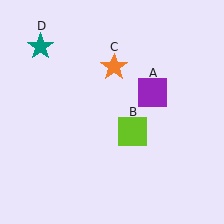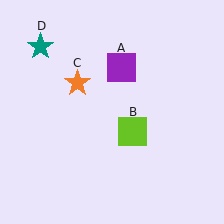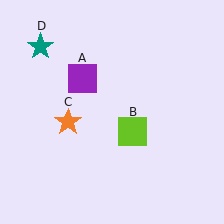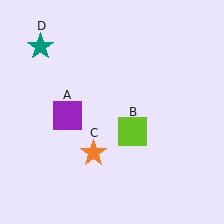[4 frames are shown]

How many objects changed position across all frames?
2 objects changed position: purple square (object A), orange star (object C).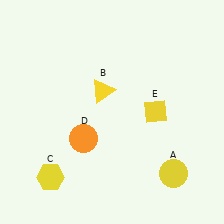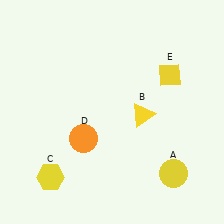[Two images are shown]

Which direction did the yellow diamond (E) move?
The yellow diamond (E) moved up.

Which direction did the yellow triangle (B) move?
The yellow triangle (B) moved right.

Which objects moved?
The objects that moved are: the yellow triangle (B), the yellow diamond (E).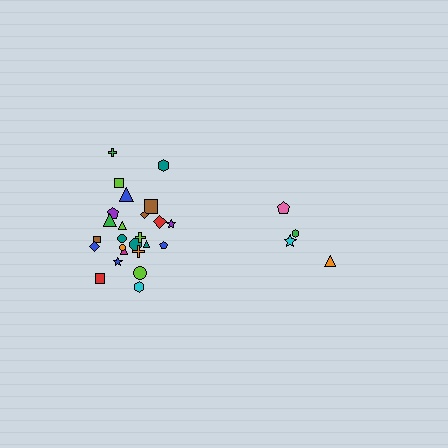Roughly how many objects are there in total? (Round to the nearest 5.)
Roughly 30 objects in total.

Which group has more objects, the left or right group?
The left group.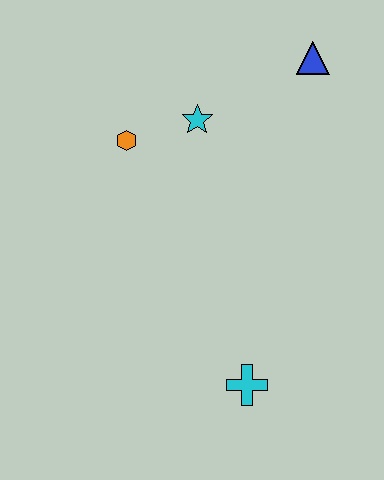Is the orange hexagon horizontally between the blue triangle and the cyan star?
No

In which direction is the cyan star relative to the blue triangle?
The cyan star is to the left of the blue triangle.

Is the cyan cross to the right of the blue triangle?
No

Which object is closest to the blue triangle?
The cyan star is closest to the blue triangle.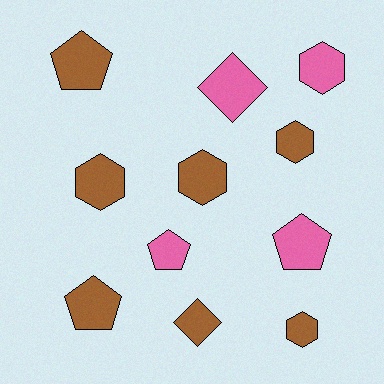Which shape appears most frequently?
Hexagon, with 5 objects.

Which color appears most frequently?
Brown, with 7 objects.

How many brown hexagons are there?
There are 4 brown hexagons.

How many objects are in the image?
There are 11 objects.